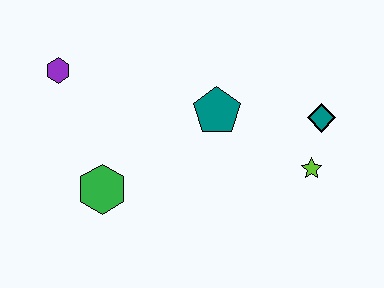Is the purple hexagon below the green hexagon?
No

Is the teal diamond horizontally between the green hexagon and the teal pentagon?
No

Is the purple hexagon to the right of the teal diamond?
No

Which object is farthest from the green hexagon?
The teal diamond is farthest from the green hexagon.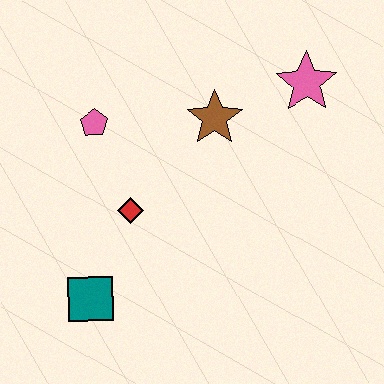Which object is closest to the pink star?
The brown star is closest to the pink star.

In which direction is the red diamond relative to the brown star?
The red diamond is below the brown star.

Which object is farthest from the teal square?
The pink star is farthest from the teal square.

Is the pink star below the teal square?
No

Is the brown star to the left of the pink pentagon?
No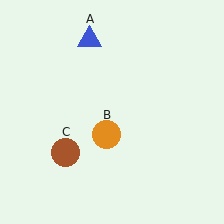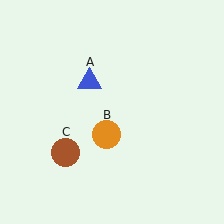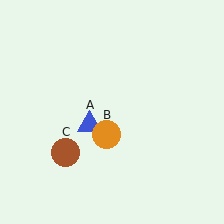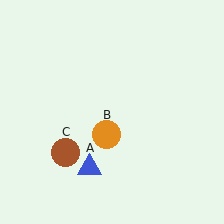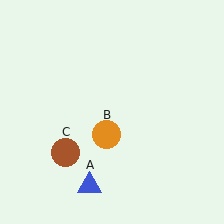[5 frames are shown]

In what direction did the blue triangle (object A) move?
The blue triangle (object A) moved down.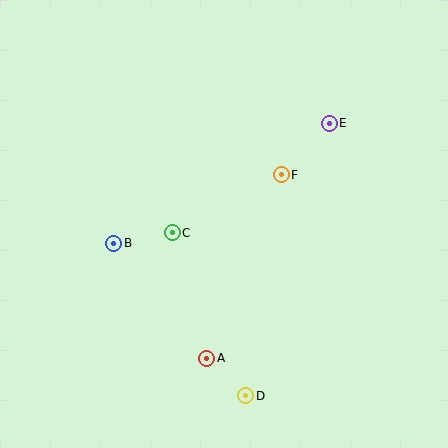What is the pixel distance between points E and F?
The distance between E and F is 70 pixels.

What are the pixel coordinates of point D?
Point D is at (246, 396).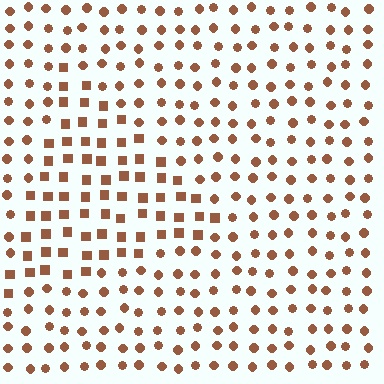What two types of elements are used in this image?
The image uses squares inside the triangle region and circles outside it.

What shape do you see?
I see a triangle.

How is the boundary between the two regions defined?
The boundary is defined by a change in element shape: squares inside vs. circles outside. All elements share the same color and spacing.